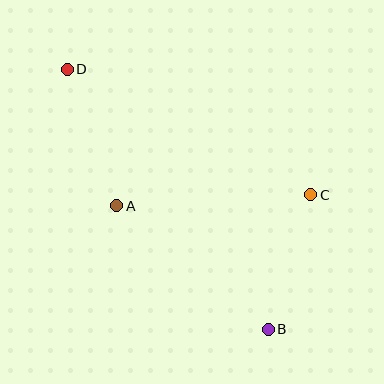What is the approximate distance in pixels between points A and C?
The distance between A and C is approximately 194 pixels.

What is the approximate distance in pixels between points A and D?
The distance between A and D is approximately 145 pixels.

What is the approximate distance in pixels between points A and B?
The distance between A and B is approximately 195 pixels.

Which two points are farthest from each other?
Points B and D are farthest from each other.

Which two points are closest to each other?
Points B and C are closest to each other.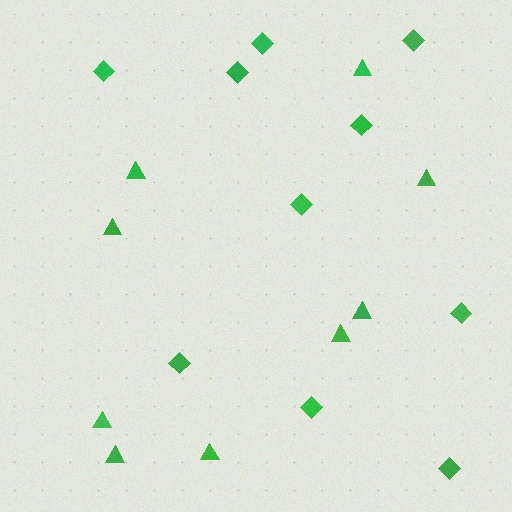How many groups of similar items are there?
There are 2 groups: one group of triangles (9) and one group of diamonds (10).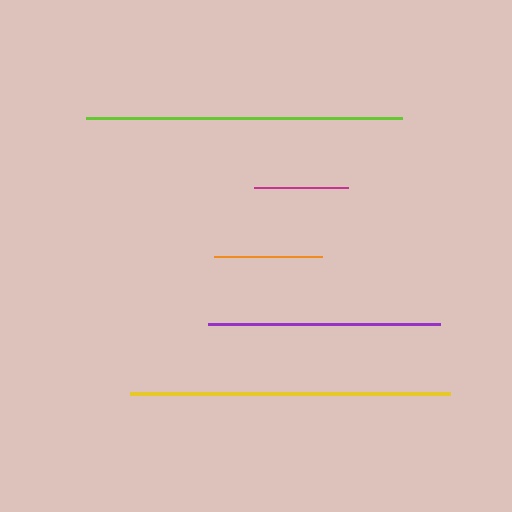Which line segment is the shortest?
The magenta line is the shortest at approximately 94 pixels.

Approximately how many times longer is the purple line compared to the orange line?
The purple line is approximately 2.1 times the length of the orange line.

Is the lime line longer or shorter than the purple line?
The lime line is longer than the purple line.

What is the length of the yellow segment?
The yellow segment is approximately 319 pixels long.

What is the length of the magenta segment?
The magenta segment is approximately 94 pixels long.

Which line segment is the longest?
The yellow line is the longest at approximately 319 pixels.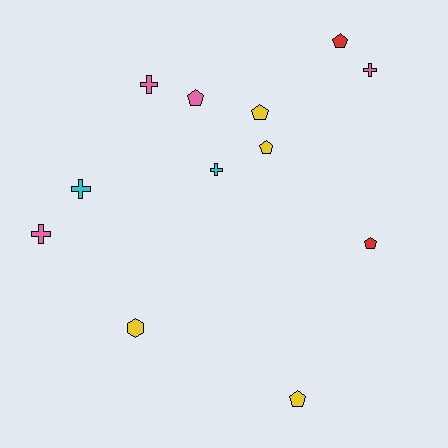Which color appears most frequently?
Pink, with 4 objects.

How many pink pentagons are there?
There is 1 pink pentagon.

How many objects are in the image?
There are 12 objects.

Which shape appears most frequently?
Pentagon, with 6 objects.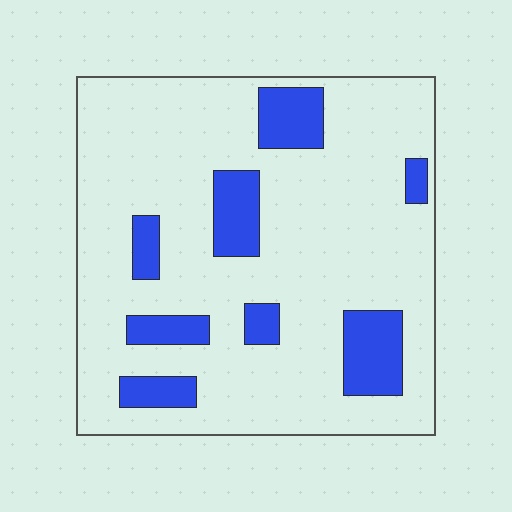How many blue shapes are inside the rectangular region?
8.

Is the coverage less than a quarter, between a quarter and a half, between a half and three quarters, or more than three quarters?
Less than a quarter.